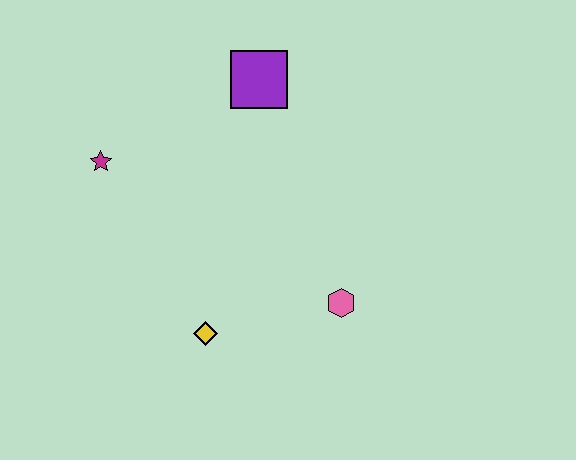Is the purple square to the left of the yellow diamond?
No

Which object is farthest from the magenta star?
The pink hexagon is farthest from the magenta star.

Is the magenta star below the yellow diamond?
No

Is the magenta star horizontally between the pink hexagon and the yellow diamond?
No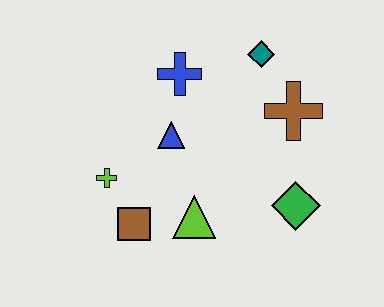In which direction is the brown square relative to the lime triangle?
The brown square is to the left of the lime triangle.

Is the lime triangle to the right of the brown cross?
No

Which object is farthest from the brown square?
The teal diamond is farthest from the brown square.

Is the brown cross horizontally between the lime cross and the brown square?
No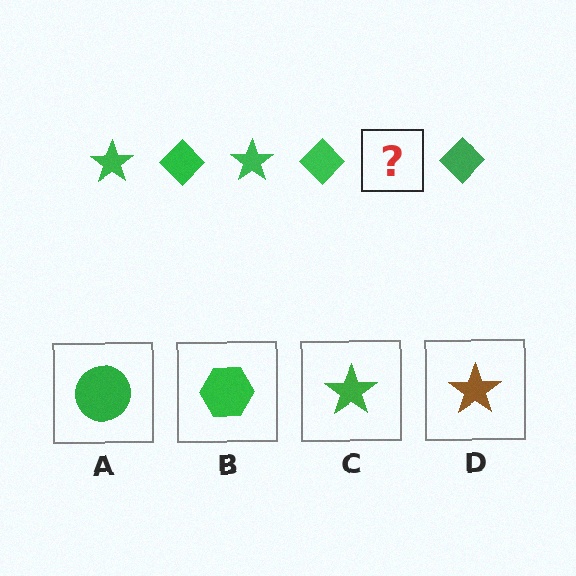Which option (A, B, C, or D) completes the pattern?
C.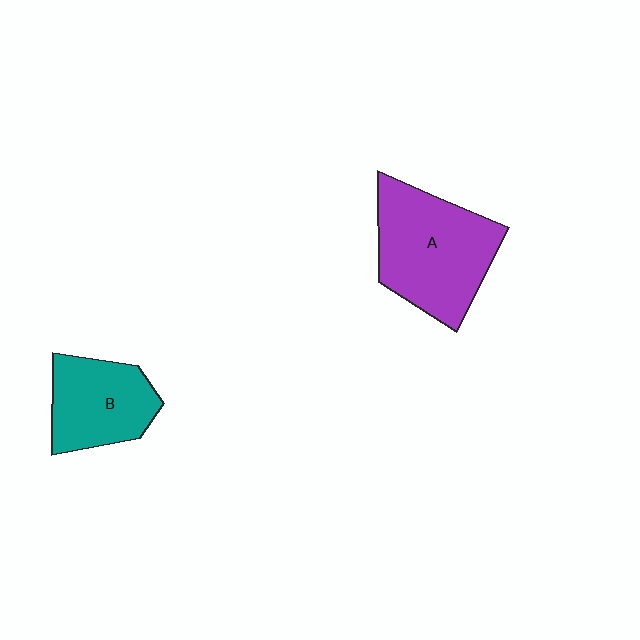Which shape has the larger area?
Shape A (purple).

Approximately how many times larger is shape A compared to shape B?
Approximately 1.5 times.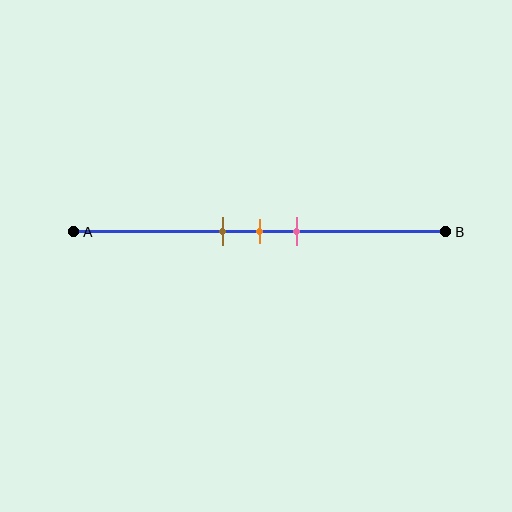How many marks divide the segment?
There are 3 marks dividing the segment.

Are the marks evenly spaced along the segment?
Yes, the marks are approximately evenly spaced.